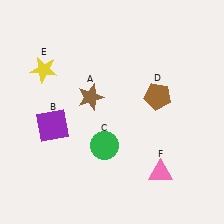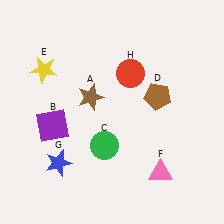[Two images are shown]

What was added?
A blue star (G), a red circle (H) were added in Image 2.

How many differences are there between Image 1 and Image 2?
There are 2 differences between the two images.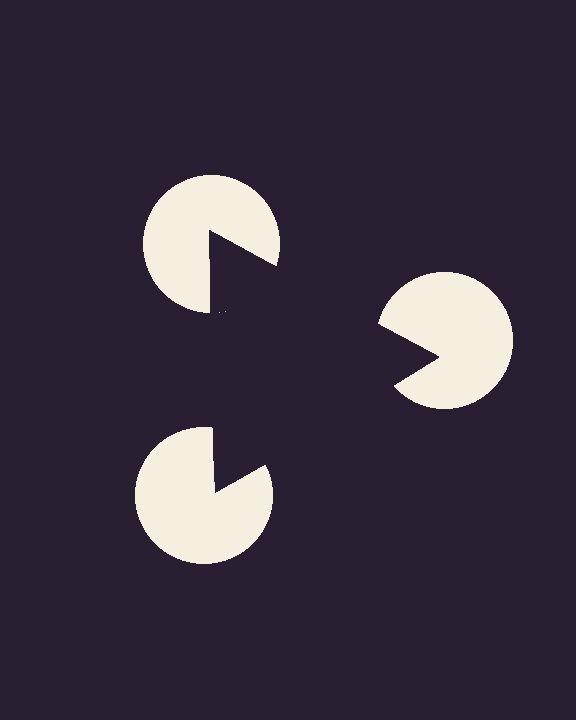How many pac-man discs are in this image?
There are 3 — one at each vertex of the illusory triangle.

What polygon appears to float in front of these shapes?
An illusory triangle — its edges are inferred from the aligned wedge cuts in the pac-man discs, not physically drawn.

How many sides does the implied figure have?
3 sides.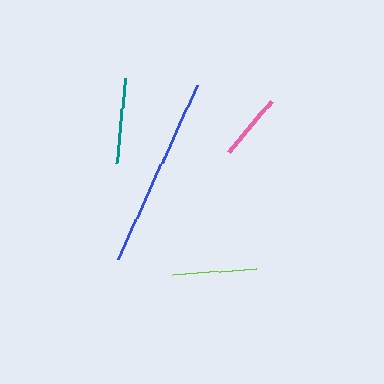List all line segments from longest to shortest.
From longest to shortest: blue, teal, lime, pink.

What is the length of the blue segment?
The blue segment is approximately 190 pixels long.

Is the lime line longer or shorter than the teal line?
The teal line is longer than the lime line.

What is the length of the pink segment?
The pink segment is approximately 65 pixels long.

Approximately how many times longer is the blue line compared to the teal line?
The blue line is approximately 2.2 times the length of the teal line.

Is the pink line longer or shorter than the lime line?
The lime line is longer than the pink line.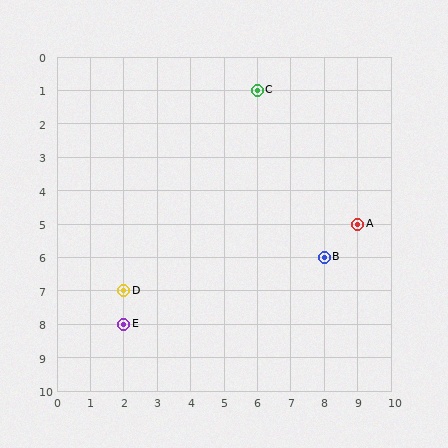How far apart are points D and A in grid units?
Points D and A are 7 columns and 2 rows apart (about 7.3 grid units diagonally).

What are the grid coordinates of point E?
Point E is at grid coordinates (2, 8).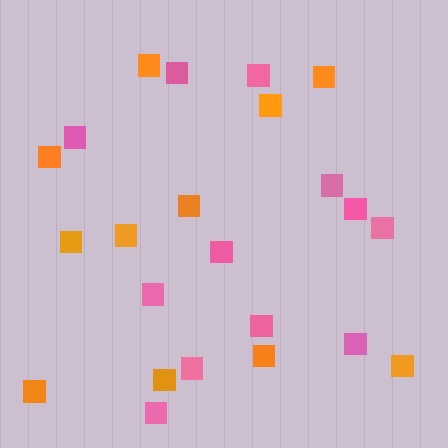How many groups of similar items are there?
There are 2 groups: one group of orange squares (11) and one group of pink squares (12).